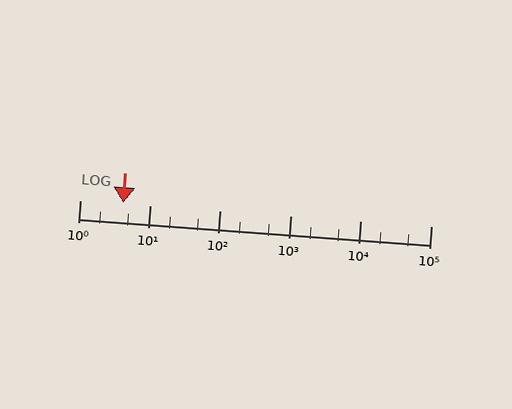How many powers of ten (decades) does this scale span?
The scale spans 5 decades, from 1 to 100000.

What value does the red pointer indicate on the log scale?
The pointer indicates approximately 4.1.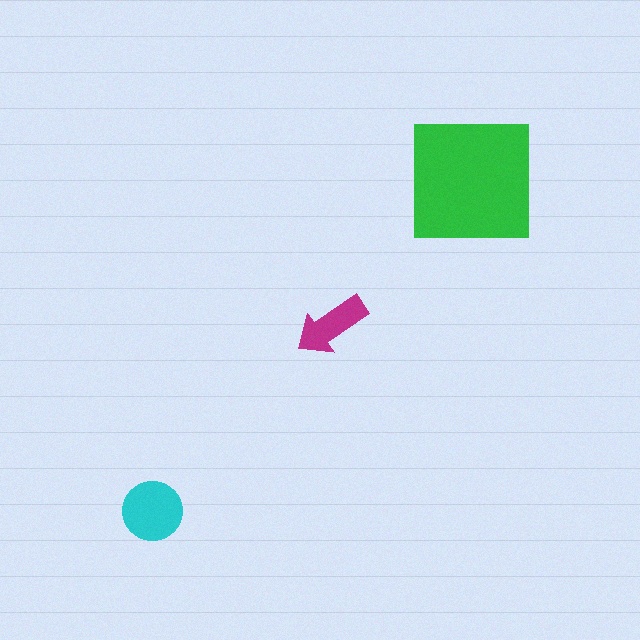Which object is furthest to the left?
The cyan circle is leftmost.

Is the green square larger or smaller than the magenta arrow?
Larger.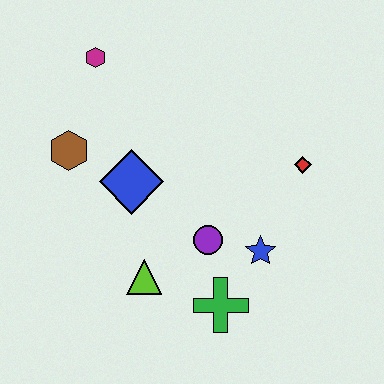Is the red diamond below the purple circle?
No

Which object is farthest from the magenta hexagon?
The green cross is farthest from the magenta hexagon.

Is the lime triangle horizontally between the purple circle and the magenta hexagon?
Yes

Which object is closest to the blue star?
The purple circle is closest to the blue star.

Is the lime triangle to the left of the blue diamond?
No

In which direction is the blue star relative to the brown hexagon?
The blue star is to the right of the brown hexagon.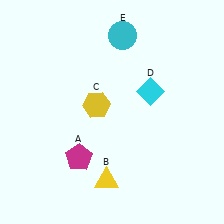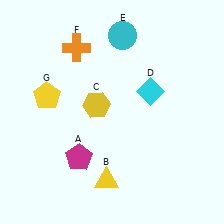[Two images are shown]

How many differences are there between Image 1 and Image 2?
There are 2 differences between the two images.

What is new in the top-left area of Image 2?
A yellow pentagon (G) was added in the top-left area of Image 2.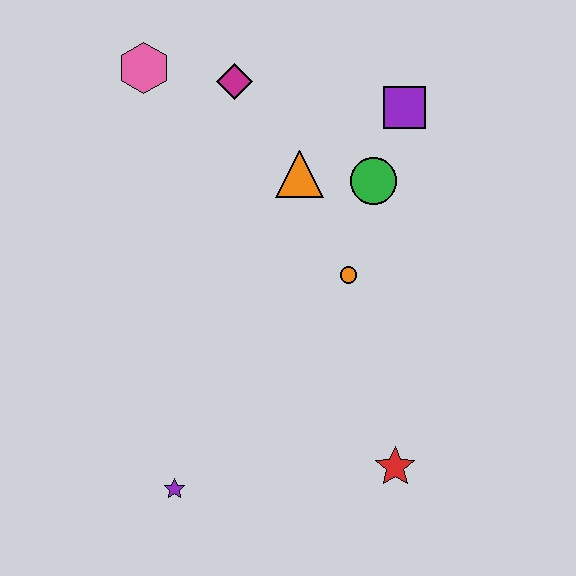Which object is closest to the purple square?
The green circle is closest to the purple square.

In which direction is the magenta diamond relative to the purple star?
The magenta diamond is above the purple star.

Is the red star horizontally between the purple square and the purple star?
Yes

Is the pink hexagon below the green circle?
No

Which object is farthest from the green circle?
The purple star is farthest from the green circle.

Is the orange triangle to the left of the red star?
Yes